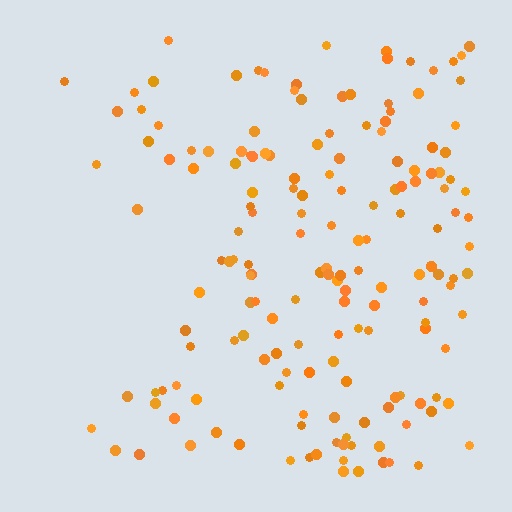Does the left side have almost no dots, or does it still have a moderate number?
Still a moderate number, just noticeably fewer than the right.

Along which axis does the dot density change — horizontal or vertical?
Horizontal.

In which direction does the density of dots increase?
From left to right, with the right side densest.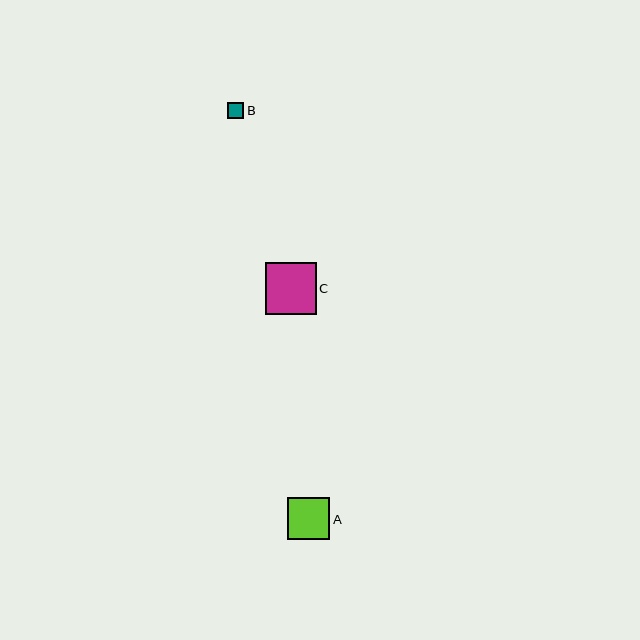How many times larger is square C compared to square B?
Square C is approximately 3.1 times the size of square B.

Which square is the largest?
Square C is the largest with a size of approximately 51 pixels.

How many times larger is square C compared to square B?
Square C is approximately 3.1 times the size of square B.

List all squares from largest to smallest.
From largest to smallest: C, A, B.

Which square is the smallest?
Square B is the smallest with a size of approximately 16 pixels.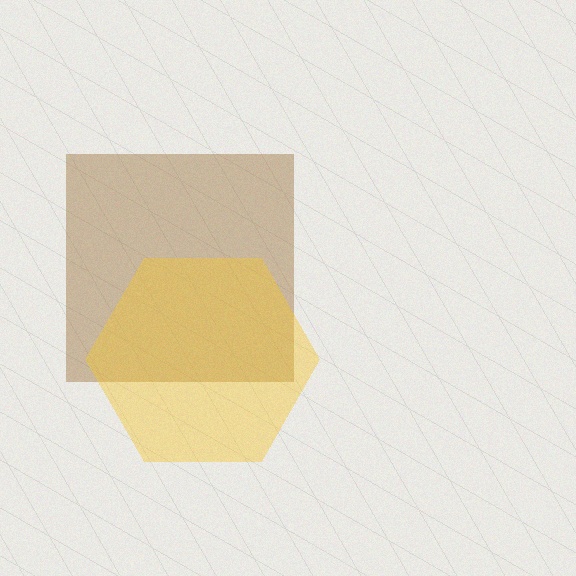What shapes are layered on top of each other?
The layered shapes are: a brown square, a yellow hexagon.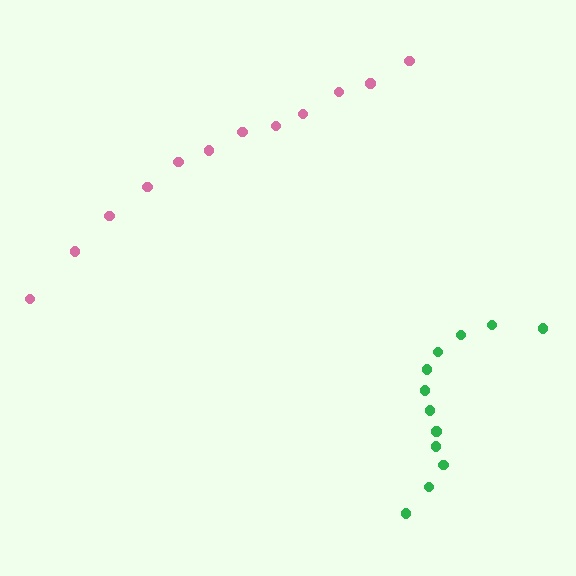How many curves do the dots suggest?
There are 2 distinct paths.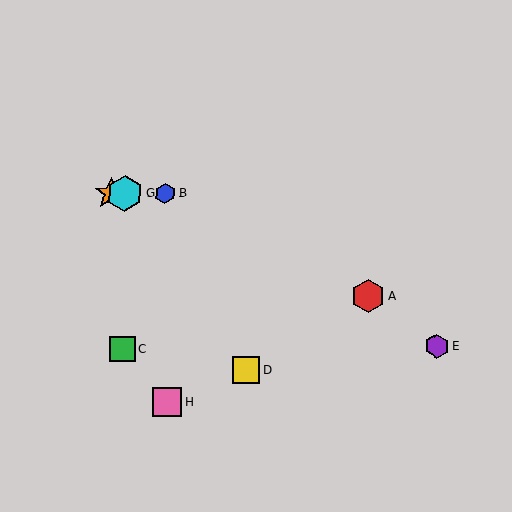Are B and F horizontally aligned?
Yes, both are at y≈194.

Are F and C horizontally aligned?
No, F is at y≈193 and C is at y≈349.